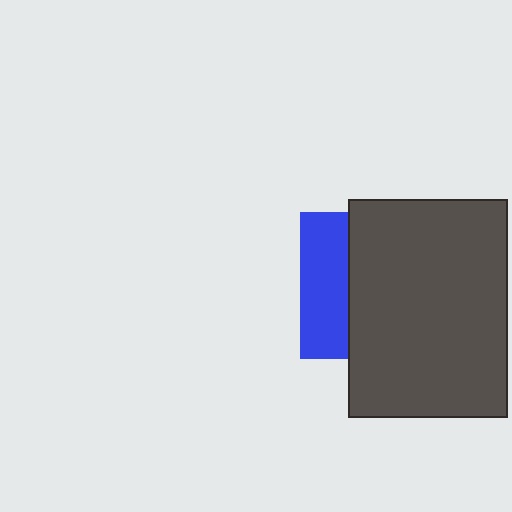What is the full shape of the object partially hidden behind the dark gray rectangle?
The partially hidden object is a blue square.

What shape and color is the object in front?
The object in front is a dark gray rectangle.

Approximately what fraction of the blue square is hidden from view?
Roughly 68% of the blue square is hidden behind the dark gray rectangle.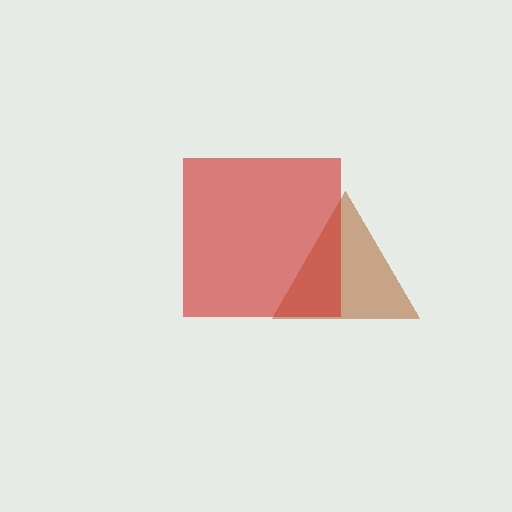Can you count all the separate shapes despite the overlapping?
Yes, there are 2 separate shapes.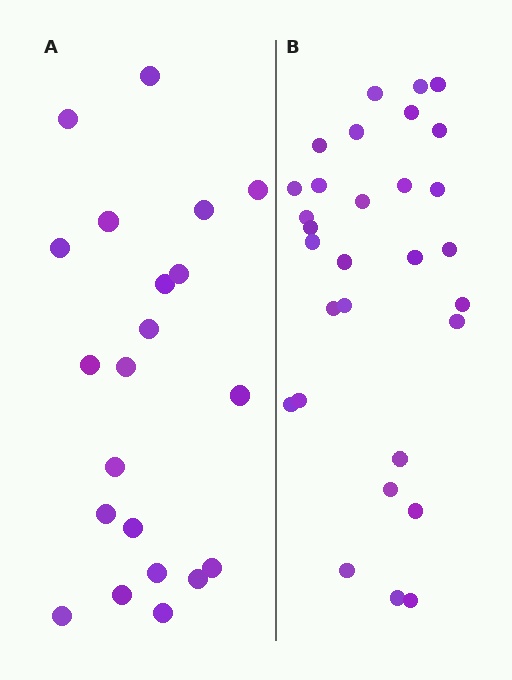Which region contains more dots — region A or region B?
Region B (the right region) has more dots.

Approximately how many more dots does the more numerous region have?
Region B has roughly 8 or so more dots than region A.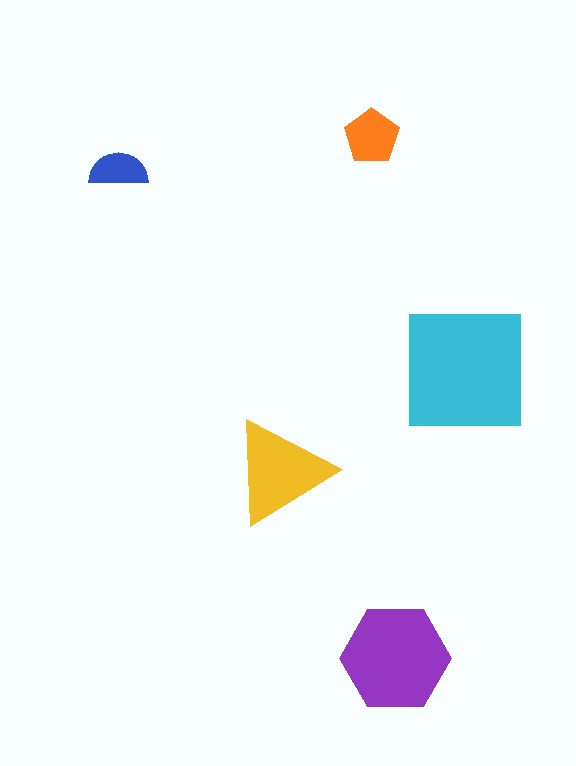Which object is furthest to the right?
The cyan square is rightmost.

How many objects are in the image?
There are 5 objects in the image.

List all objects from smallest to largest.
The blue semicircle, the orange pentagon, the yellow triangle, the purple hexagon, the cyan square.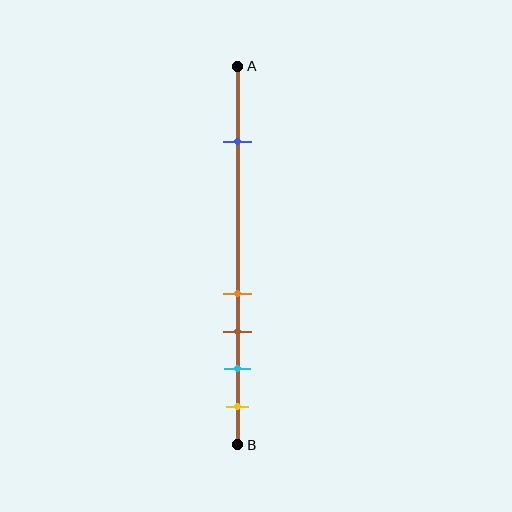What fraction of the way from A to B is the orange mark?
The orange mark is approximately 60% (0.6) of the way from A to B.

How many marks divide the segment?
There are 5 marks dividing the segment.